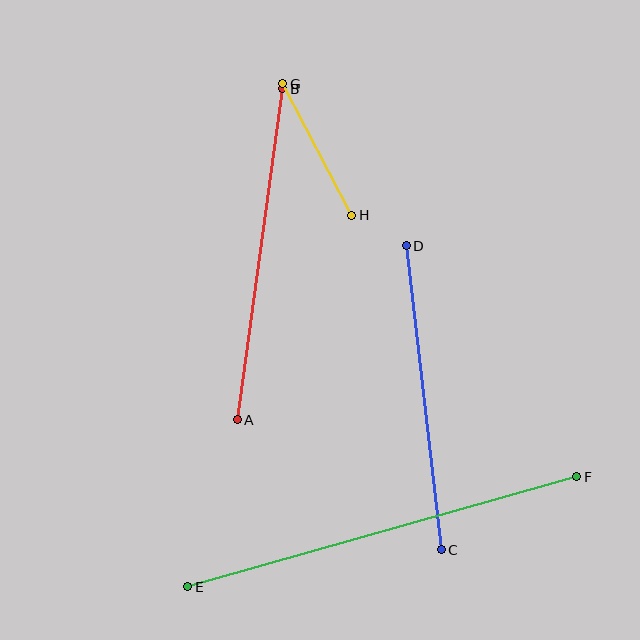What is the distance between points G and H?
The distance is approximately 148 pixels.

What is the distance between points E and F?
The distance is approximately 404 pixels.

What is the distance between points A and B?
The distance is approximately 334 pixels.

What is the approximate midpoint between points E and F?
The midpoint is at approximately (382, 532) pixels.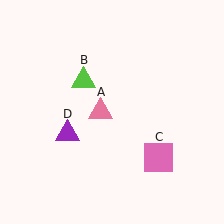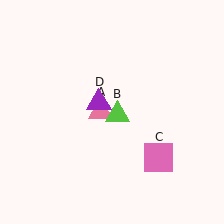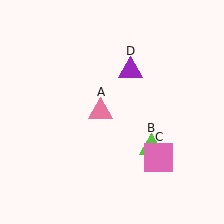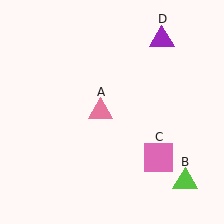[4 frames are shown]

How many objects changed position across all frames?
2 objects changed position: lime triangle (object B), purple triangle (object D).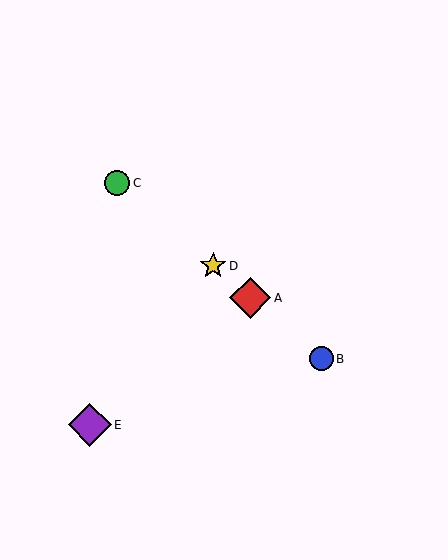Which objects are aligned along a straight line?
Objects A, B, C, D are aligned along a straight line.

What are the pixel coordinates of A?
Object A is at (250, 298).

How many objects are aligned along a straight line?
4 objects (A, B, C, D) are aligned along a straight line.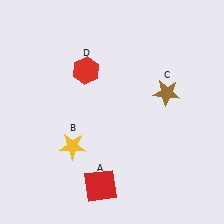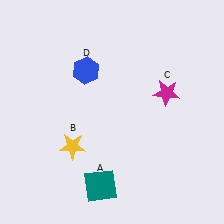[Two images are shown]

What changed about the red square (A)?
In Image 1, A is red. In Image 2, it changed to teal.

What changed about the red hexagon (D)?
In Image 1, D is red. In Image 2, it changed to blue.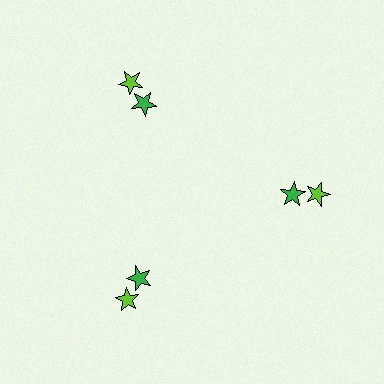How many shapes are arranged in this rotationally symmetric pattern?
There are 6 shapes, arranged in 3 groups of 2.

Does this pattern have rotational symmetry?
Yes, this pattern has 3-fold rotational symmetry. It looks the same after rotating 120 degrees around the center.